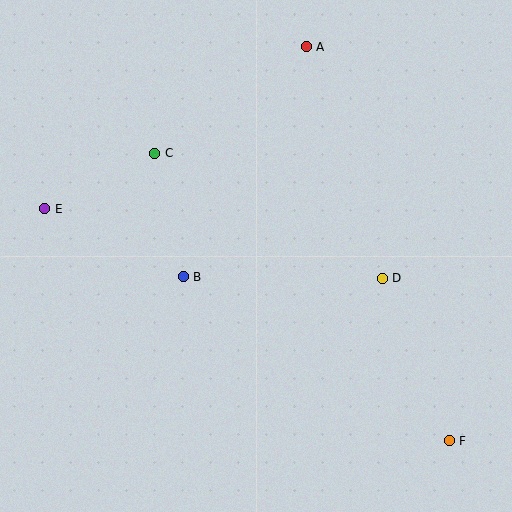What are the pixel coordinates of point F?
Point F is at (449, 441).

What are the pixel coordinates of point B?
Point B is at (183, 277).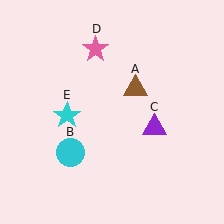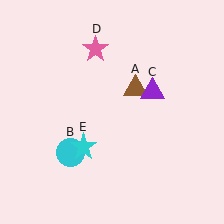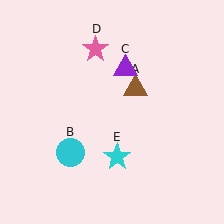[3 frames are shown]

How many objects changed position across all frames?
2 objects changed position: purple triangle (object C), cyan star (object E).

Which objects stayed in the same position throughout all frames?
Brown triangle (object A) and cyan circle (object B) and pink star (object D) remained stationary.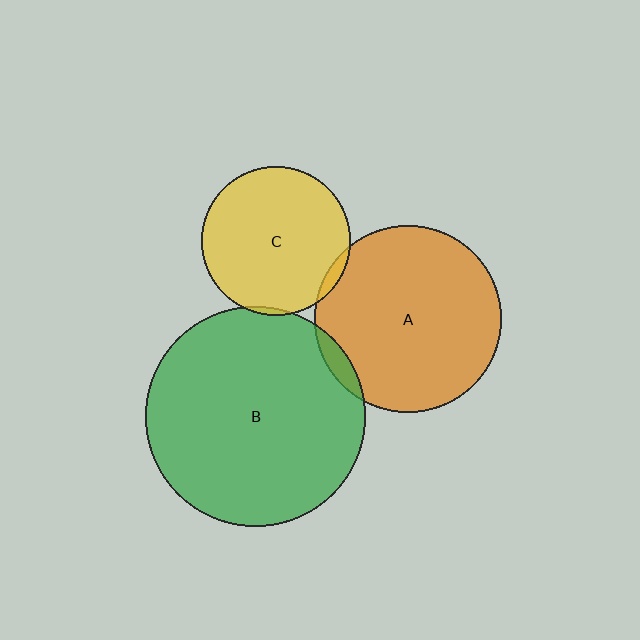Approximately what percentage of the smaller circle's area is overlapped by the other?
Approximately 5%.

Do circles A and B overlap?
Yes.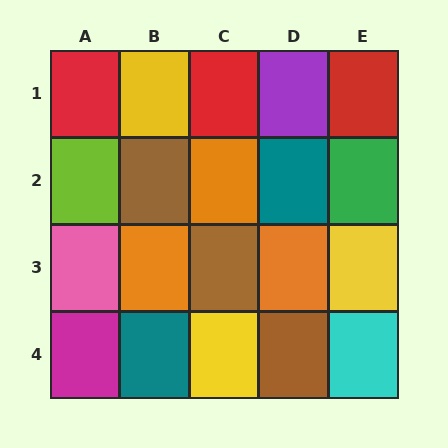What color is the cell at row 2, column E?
Green.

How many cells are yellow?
3 cells are yellow.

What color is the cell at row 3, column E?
Yellow.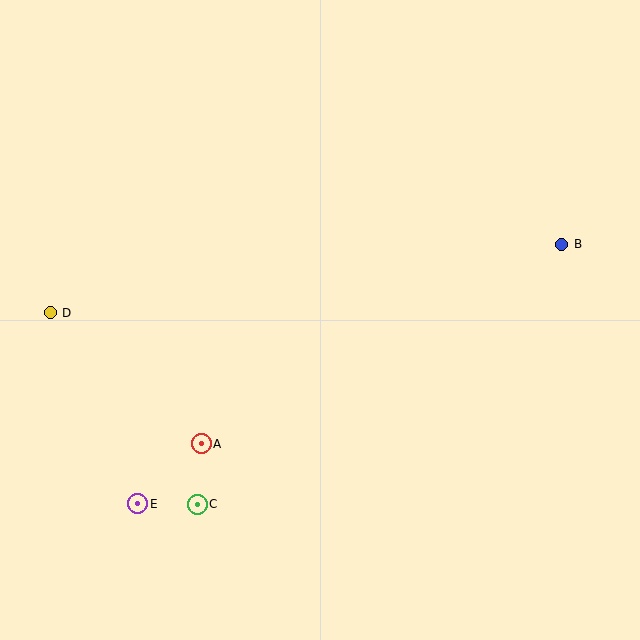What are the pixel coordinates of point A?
Point A is at (201, 444).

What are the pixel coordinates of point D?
Point D is at (50, 313).